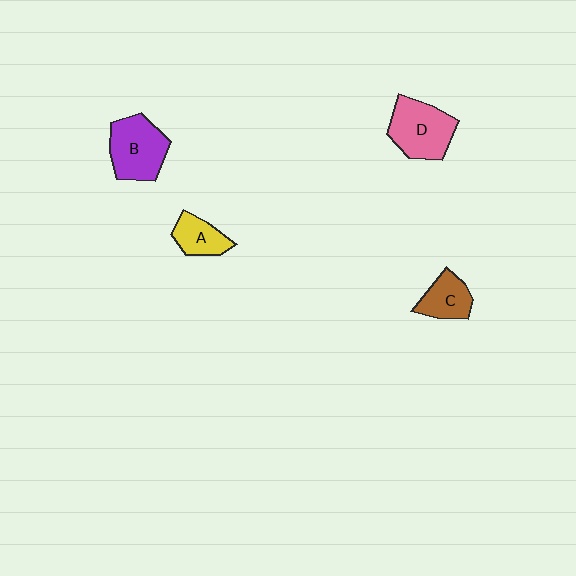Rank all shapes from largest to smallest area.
From largest to smallest: D (pink), B (purple), C (brown), A (yellow).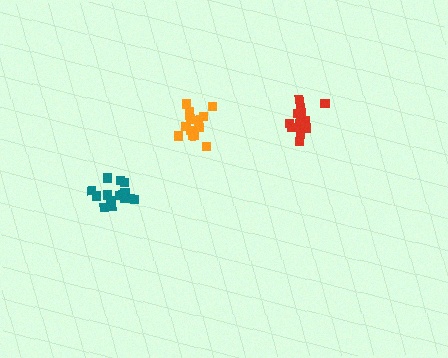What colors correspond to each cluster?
The clusters are colored: red, orange, teal.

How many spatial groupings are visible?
There are 3 spatial groupings.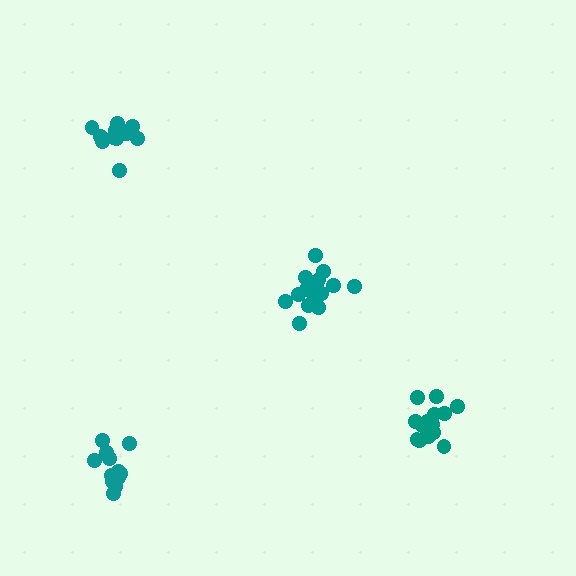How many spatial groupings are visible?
There are 4 spatial groupings.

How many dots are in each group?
Group 1: 14 dots, Group 2: 17 dots, Group 3: 14 dots, Group 4: 12 dots (57 total).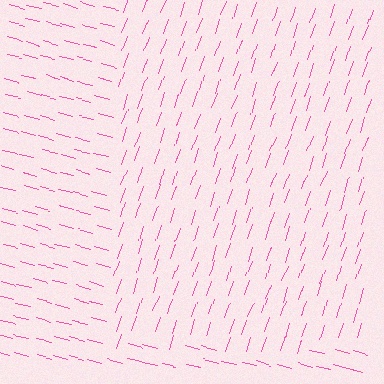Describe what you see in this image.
The image is filled with small pink line segments. A rectangle region in the image has lines oriented differently from the surrounding lines, creating a visible texture boundary.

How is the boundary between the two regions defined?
The boundary is defined purely by a change in line orientation (approximately 86 degrees difference). All lines are the same color and thickness.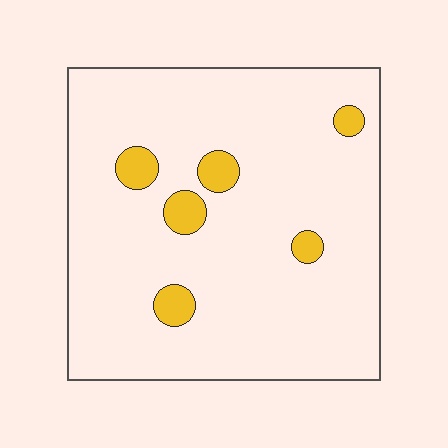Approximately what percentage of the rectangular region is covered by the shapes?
Approximately 10%.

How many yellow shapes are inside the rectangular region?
6.